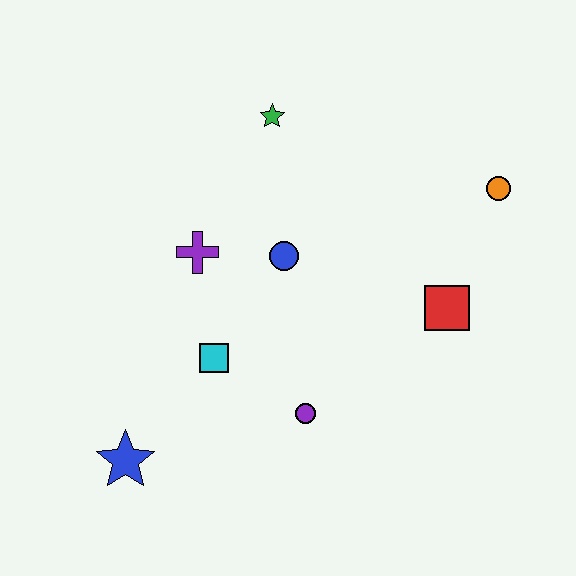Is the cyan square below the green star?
Yes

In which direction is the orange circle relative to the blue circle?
The orange circle is to the right of the blue circle.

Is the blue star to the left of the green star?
Yes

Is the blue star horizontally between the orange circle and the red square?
No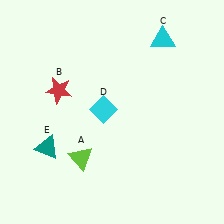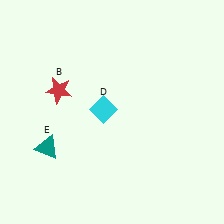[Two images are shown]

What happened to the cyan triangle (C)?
The cyan triangle (C) was removed in Image 2. It was in the top-right area of Image 1.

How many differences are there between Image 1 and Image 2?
There are 2 differences between the two images.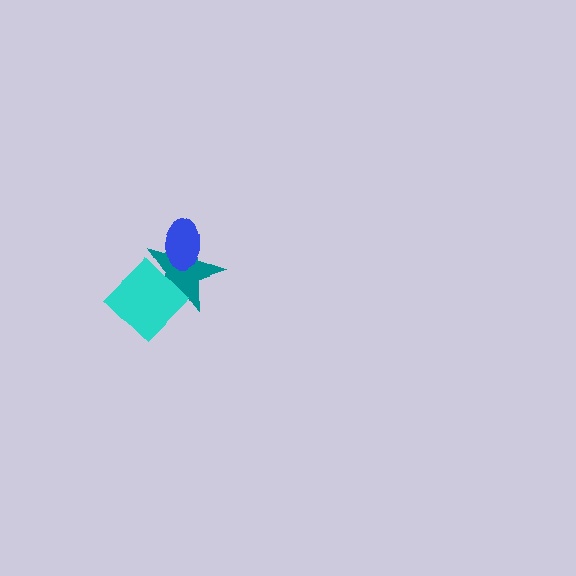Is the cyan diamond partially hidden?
No, no other shape covers it.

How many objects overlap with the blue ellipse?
1 object overlaps with the blue ellipse.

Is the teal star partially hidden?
Yes, it is partially covered by another shape.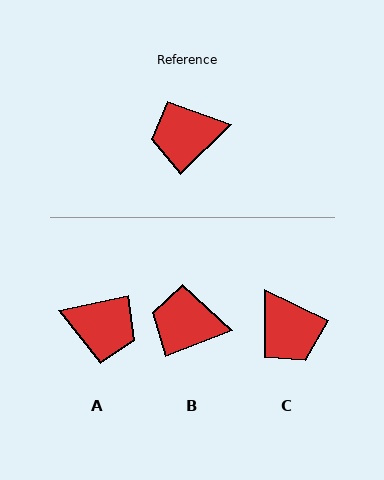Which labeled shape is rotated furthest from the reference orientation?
A, about 148 degrees away.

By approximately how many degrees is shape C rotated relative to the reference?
Approximately 109 degrees counter-clockwise.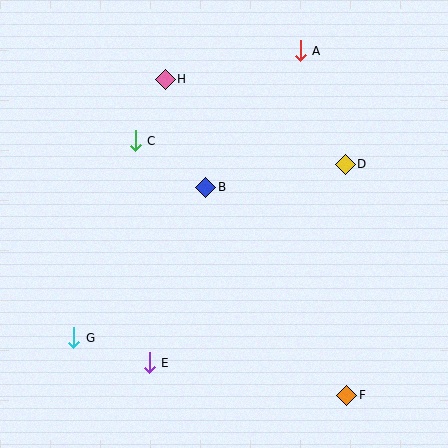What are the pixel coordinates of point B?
Point B is at (206, 187).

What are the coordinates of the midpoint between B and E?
The midpoint between B and E is at (178, 275).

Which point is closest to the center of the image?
Point B at (206, 187) is closest to the center.